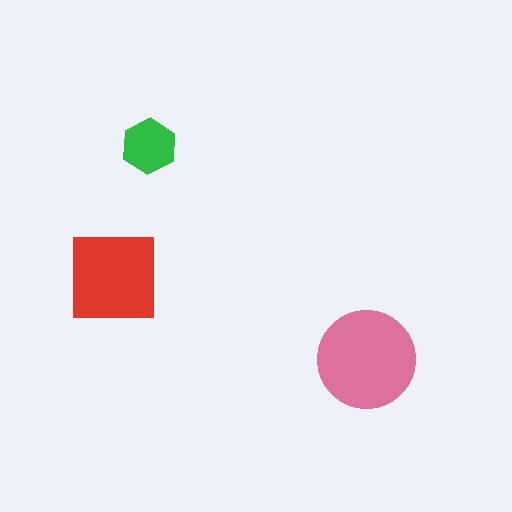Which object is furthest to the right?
The pink circle is rightmost.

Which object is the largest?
The pink circle.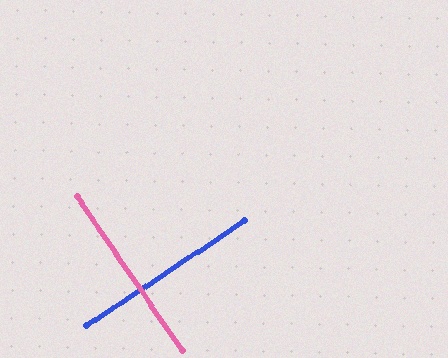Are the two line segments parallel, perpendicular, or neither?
Perpendicular — they meet at approximately 89°.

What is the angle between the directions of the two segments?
Approximately 89 degrees.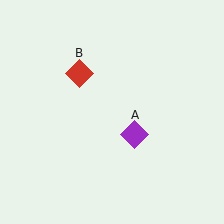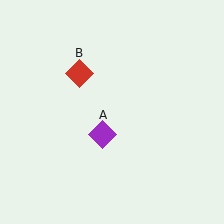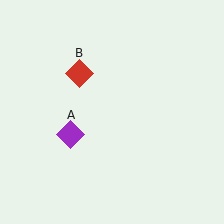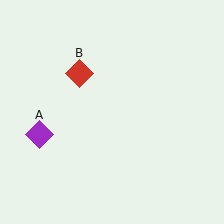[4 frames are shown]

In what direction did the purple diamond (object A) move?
The purple diamond (object A) moved left.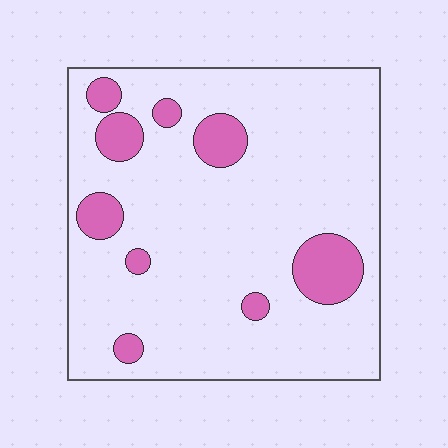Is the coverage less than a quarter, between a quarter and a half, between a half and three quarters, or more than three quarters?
Less than a quarter.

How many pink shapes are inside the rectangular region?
9.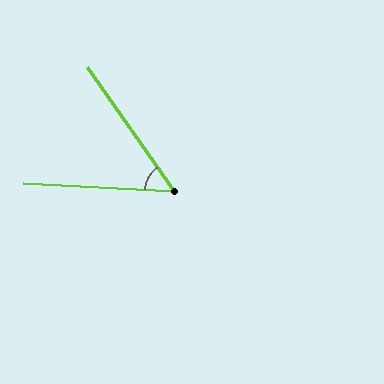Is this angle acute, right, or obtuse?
It is acute.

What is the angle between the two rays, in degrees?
Approximately 52 degrees.